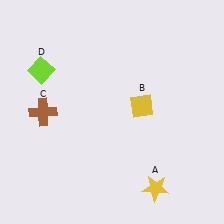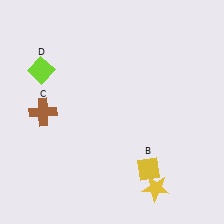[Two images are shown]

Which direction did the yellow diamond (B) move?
The yellow diamond (B) moved down.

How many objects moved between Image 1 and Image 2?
1 object moved between the two images.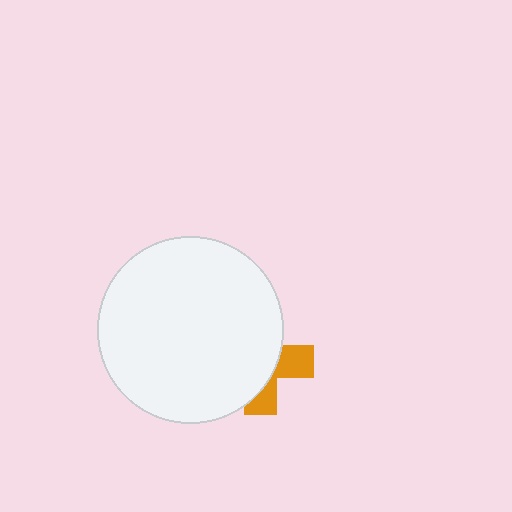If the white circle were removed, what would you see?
You would see the complete orange cross.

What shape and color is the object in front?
The object in front is a white circle.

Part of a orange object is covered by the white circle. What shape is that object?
It is a cross.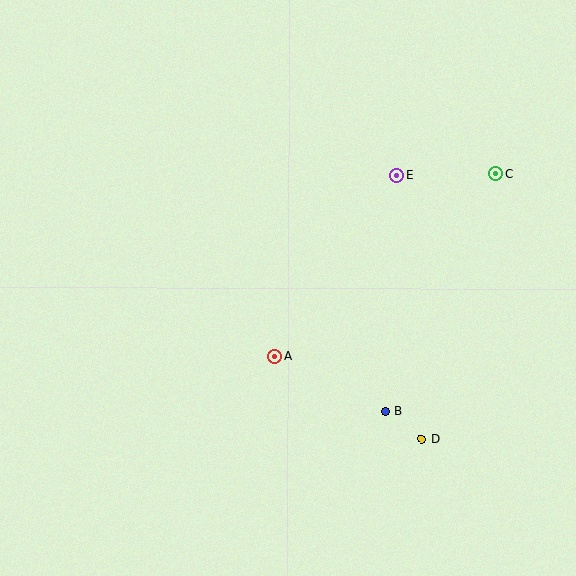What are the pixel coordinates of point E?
Point E is at (397, 176).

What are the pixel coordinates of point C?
Point C is at (496, 173).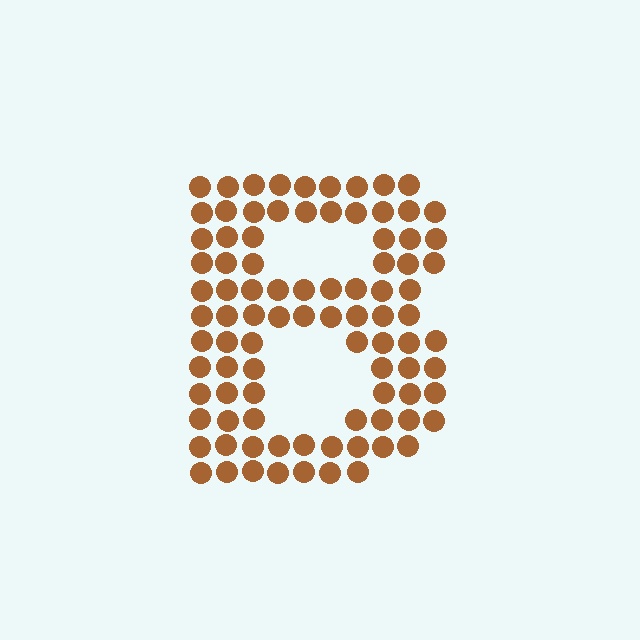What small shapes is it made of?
It is made of small circles.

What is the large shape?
The large shape is the letter B.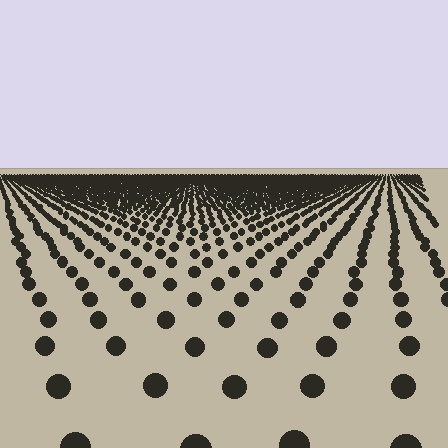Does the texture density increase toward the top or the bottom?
Density increases toward the top.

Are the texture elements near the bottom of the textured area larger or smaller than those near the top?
Larger. Near the bottom, elements are closer to the viewer and appear at a bigger on-screen size.